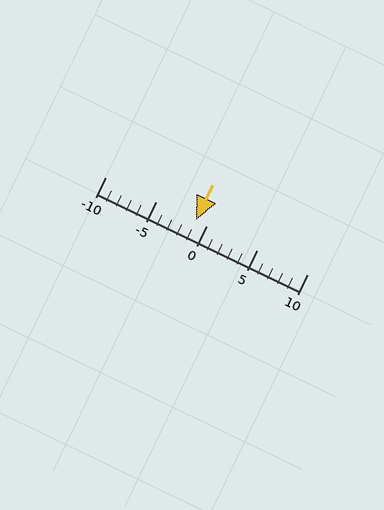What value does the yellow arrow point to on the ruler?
The yellow arrow points to approximately -1.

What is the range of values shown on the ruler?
The ruler shows values from -10 to 10.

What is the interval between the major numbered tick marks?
The major tick marks are spaced 5 units apart.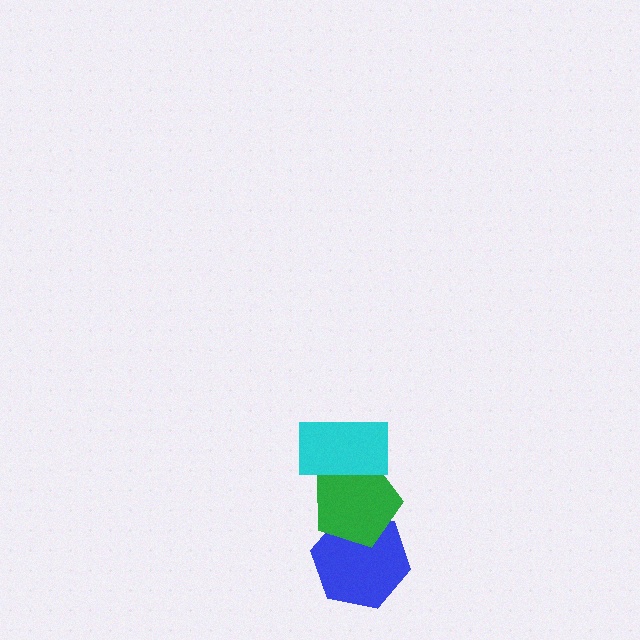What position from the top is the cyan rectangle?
The cyan rectangle is 1st from the top.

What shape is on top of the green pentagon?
The cyan rectangle is on top of the green pentagon.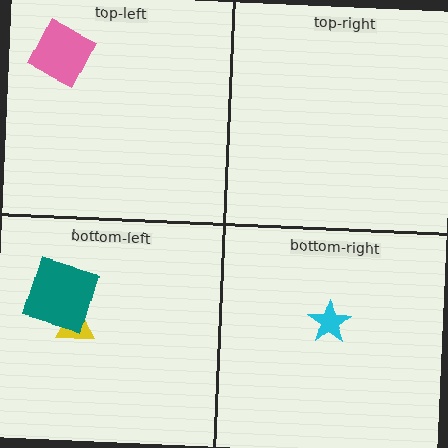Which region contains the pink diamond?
The top-left region.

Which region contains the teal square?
The bottom-left region.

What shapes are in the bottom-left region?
The yellow triangle, the teal square.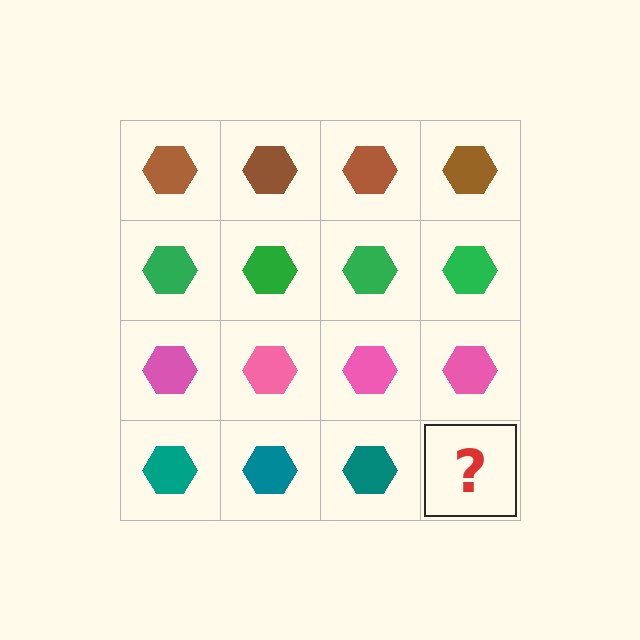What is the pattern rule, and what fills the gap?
The rule is that each row has a consistent color. The gap should be filled with a teal hexagon.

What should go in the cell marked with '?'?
The missing cell should contain a teal hexagon.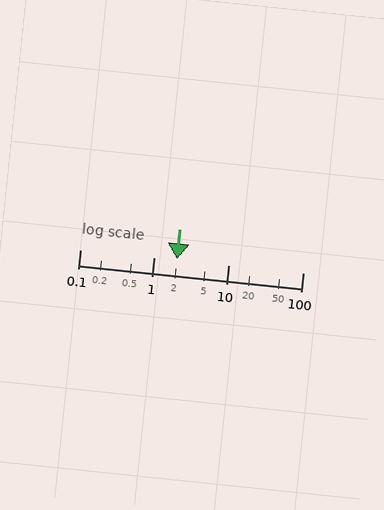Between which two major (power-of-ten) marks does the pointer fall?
The pointer is between 1 and 10.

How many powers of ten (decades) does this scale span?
The scale spans 3 decades, from 0.1 to 100.